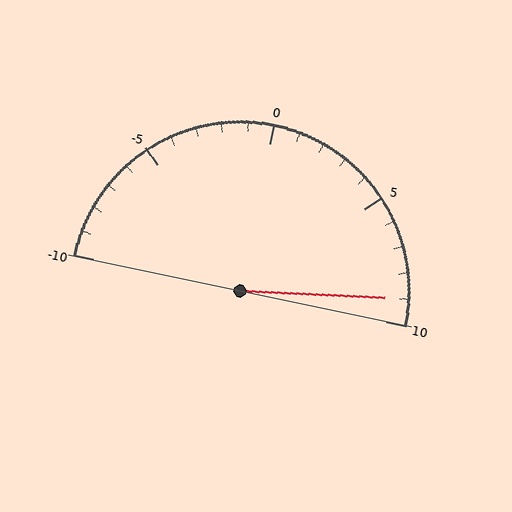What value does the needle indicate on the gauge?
The needle indicates approximately 9.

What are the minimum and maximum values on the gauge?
The gauge ranges from -10 to 10.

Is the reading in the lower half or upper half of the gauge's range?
The reading is in the upper half of the range (-10 to 10).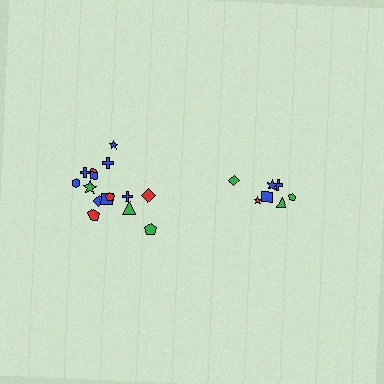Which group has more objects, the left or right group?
The left group.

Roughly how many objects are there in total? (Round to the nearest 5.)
Roughly 20 objects in total.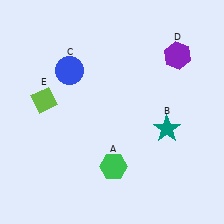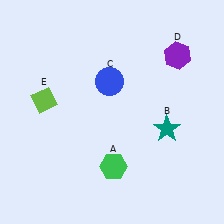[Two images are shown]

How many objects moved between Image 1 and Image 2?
1 object moved between the two images.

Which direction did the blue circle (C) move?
The blue circle (C) moved right.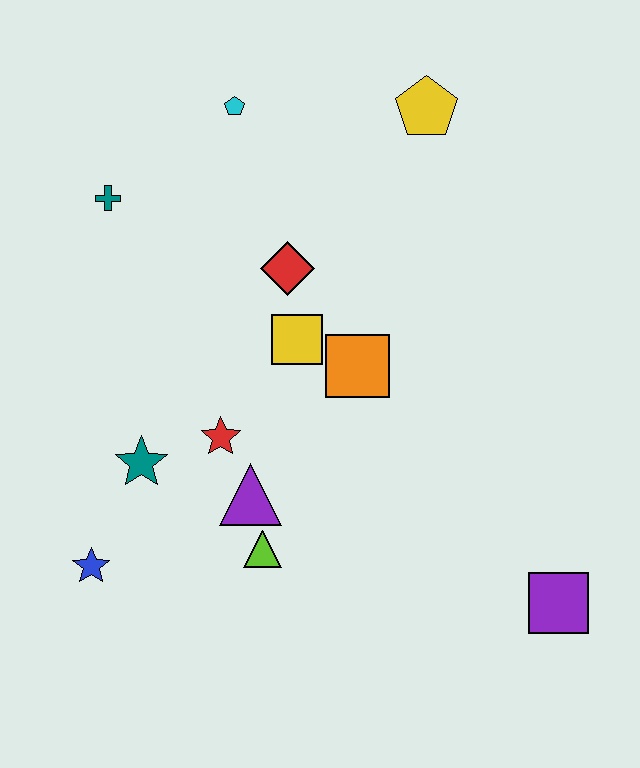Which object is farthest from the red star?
The yellow pentagon is farthest from the red star.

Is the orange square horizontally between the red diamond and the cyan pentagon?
No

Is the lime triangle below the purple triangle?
Yes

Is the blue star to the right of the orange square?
No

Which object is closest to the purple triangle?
The lime triangle is closest to the purple triangle.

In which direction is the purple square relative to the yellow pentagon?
The purple square is below the yellow pentagon.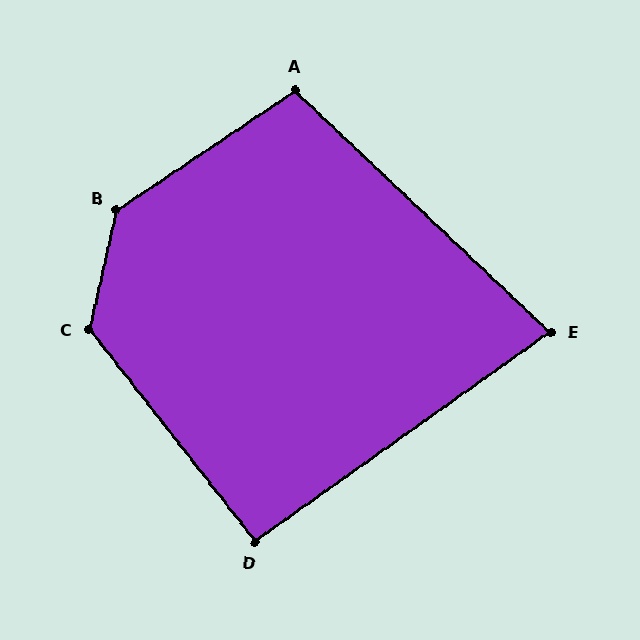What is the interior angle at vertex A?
Approximately 103 degrees (obtuse).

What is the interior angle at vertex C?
Approximately 129 degrees (obtuse).